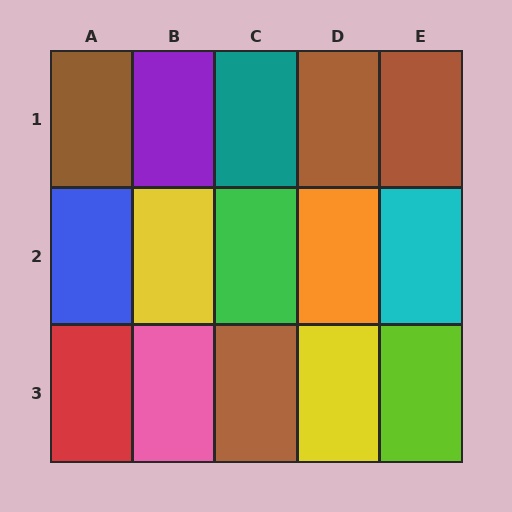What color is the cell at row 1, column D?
Brown.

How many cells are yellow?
2 cells are yellow.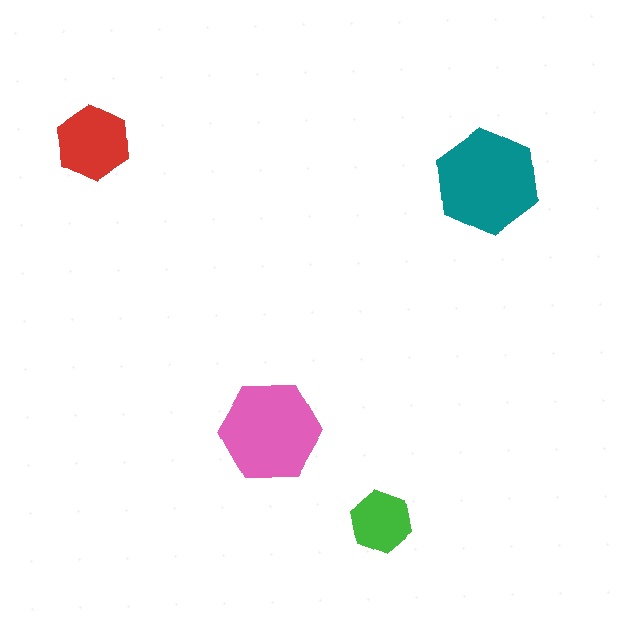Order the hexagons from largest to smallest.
the teal one, the pink one, the red one, the green one.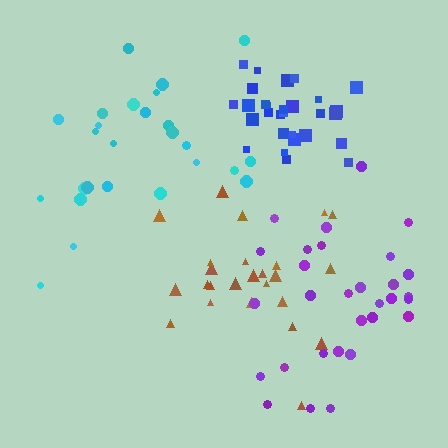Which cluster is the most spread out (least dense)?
Cyan.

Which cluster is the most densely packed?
Blue.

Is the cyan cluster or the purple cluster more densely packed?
Purple.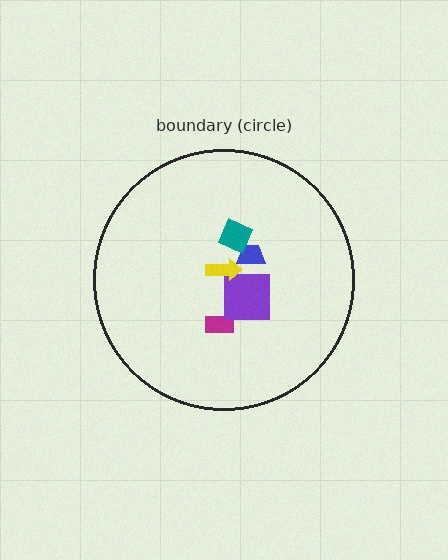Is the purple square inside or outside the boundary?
Inside.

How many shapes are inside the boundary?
5 inside, 0 outside.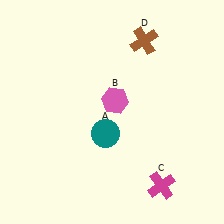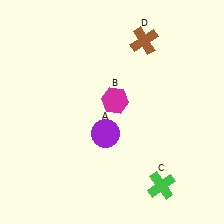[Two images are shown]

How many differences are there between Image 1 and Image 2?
There are 3 differences between the two images.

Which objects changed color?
A changed from teal to purple. B changed from pink to magenta. C changed from magenta to green.